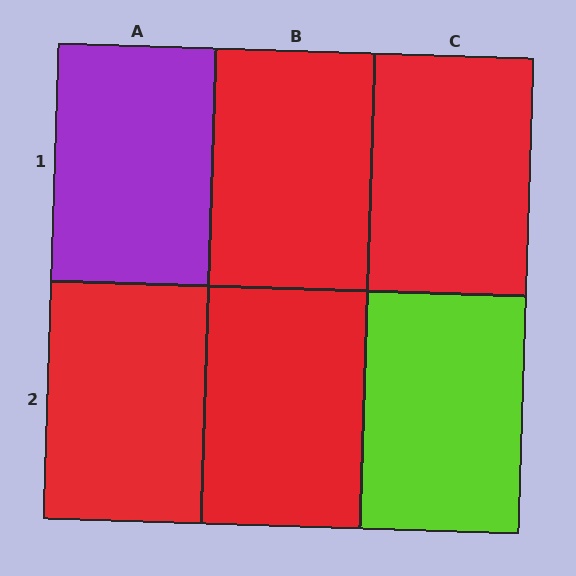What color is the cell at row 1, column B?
Red.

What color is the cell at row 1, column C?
Red.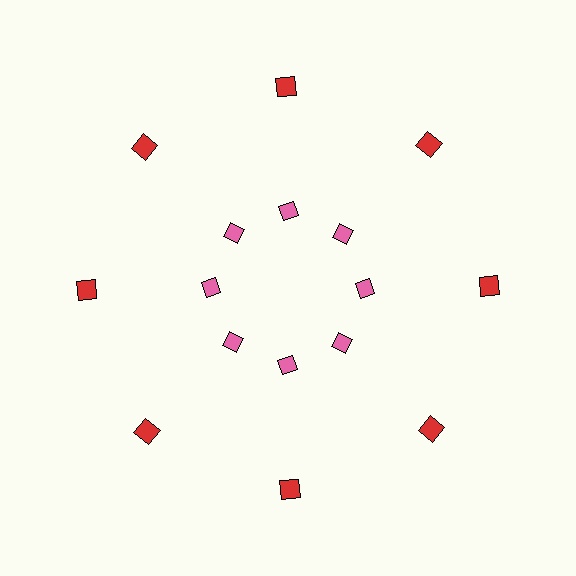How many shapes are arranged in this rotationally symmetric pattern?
There are 16 shapes, arranged in 8 groups of 2.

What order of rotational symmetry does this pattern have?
This pattern has 8-fold rotational symmetry.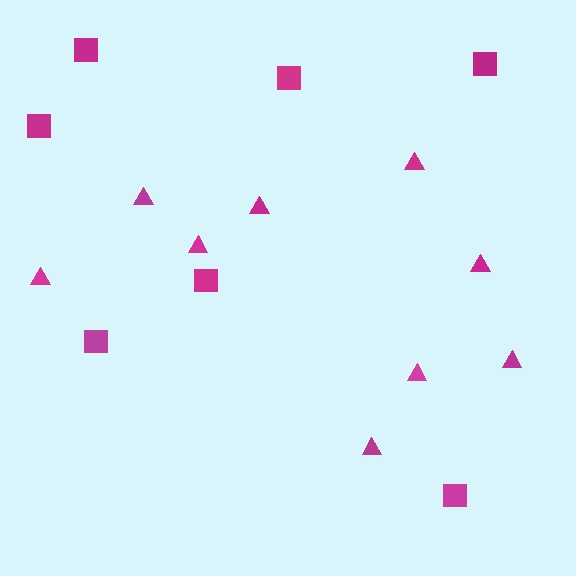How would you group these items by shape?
There are 2 groups: one group of squares (7) and one group of triangles (9).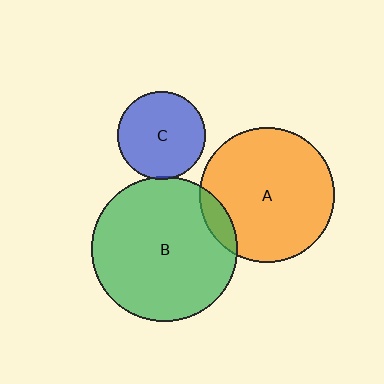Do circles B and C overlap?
Yes.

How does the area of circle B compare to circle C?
Approximately 2.8 times.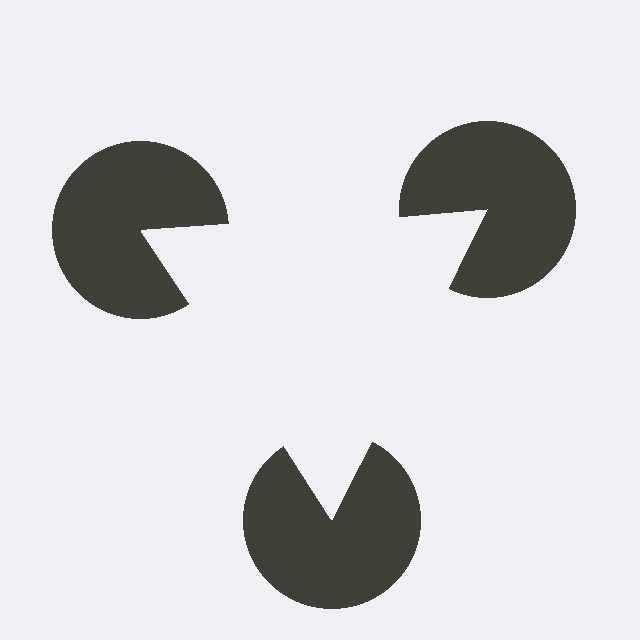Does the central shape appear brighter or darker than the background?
It typically appears slightly brighter than the background, even though no actual brightness change is drawn.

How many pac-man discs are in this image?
There are 3 — one at each vertex of the illusory triangle.